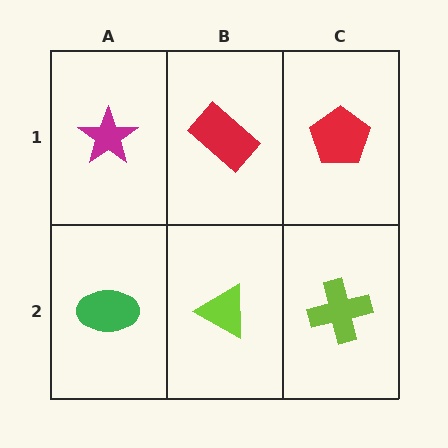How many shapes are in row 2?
3 shapes.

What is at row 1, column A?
A magenta star.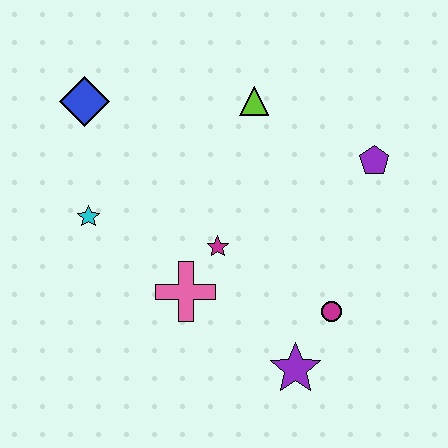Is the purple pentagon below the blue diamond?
Yes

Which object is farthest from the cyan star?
The purple pentagon is farthest from the cyan star.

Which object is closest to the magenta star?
The pink cross is closest to the magenta star.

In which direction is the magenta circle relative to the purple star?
The magenta circle is above the purple star.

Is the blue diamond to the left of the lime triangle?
Yes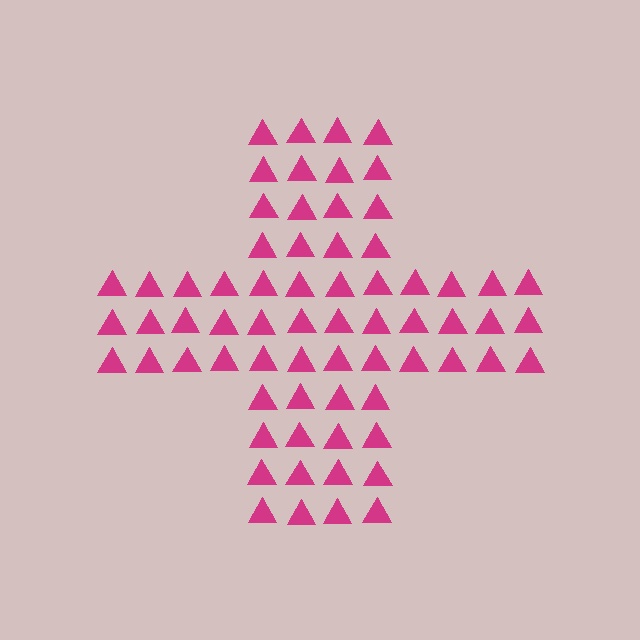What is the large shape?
The large shape is a cross.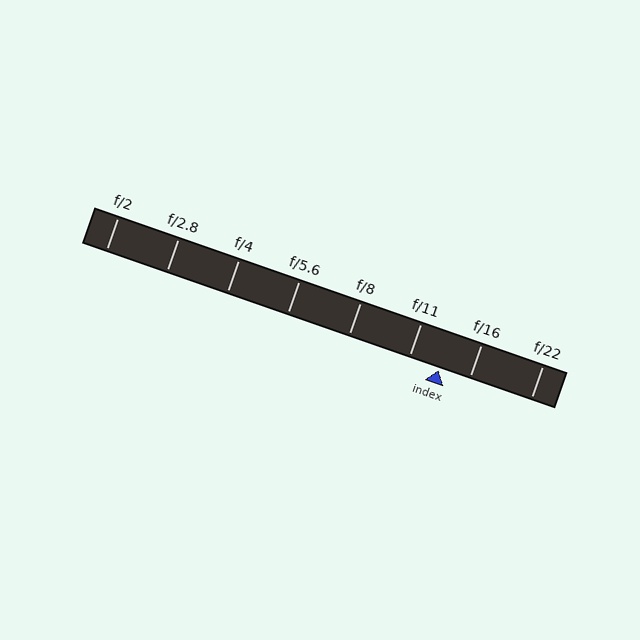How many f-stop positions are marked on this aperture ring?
There are 8 f-stop positions marked.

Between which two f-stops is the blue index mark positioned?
The index mark is between f/11 and f/16.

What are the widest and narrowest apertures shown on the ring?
The widest aperture shown is f/2 and the narrowest is f/22.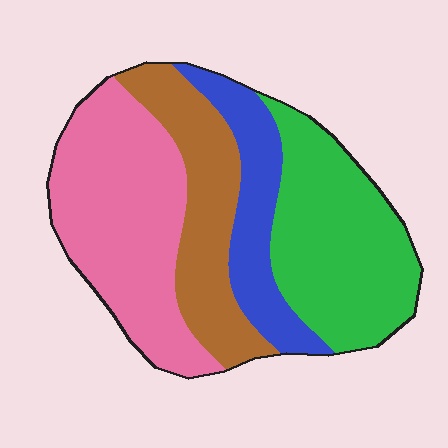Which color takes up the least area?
Blue, at roughly 15%.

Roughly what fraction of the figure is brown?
Brown covers about 20% of the figure.